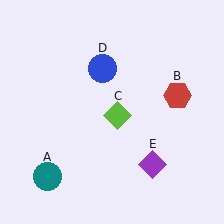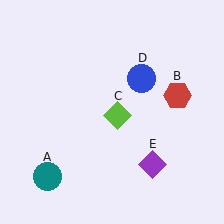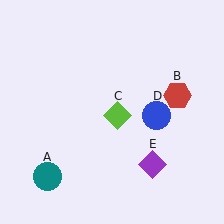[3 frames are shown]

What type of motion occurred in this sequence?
The blue circle (object D) rotated clockwise around the center of the scene.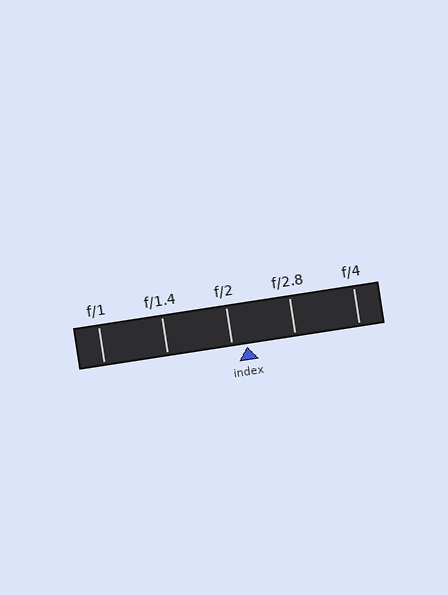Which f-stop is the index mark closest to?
The index mark is closest to f/2.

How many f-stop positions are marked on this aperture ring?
There are 5 f-stop positions marked.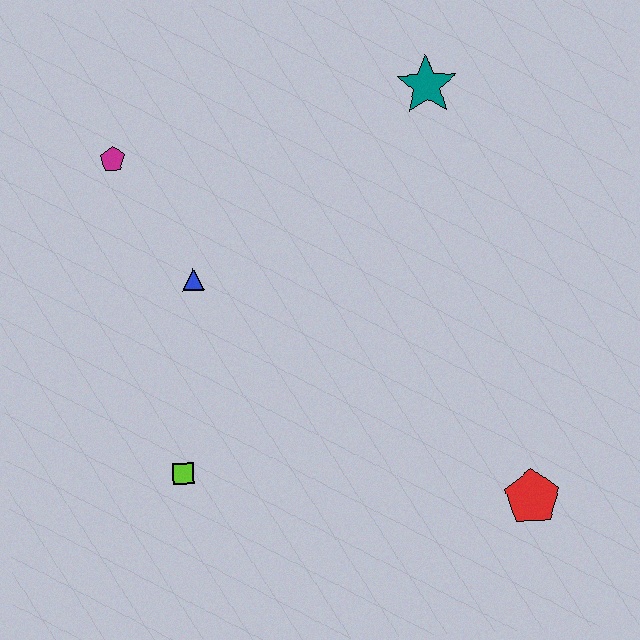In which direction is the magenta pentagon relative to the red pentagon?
The magenta pentagon is to the left of the red pentagon.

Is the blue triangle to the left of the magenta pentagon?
No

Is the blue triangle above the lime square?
Yes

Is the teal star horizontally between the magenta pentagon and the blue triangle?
No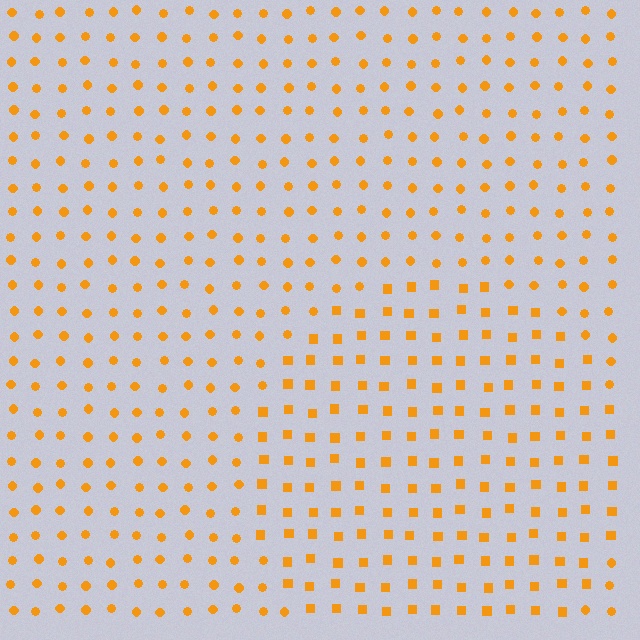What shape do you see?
I see a circle.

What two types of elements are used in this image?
The image uses squares inside the circle region and circles outside it.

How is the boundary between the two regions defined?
The boundary is defined by a change in element shape: squares inside vs. circles outside. All elements share the same color and spacing.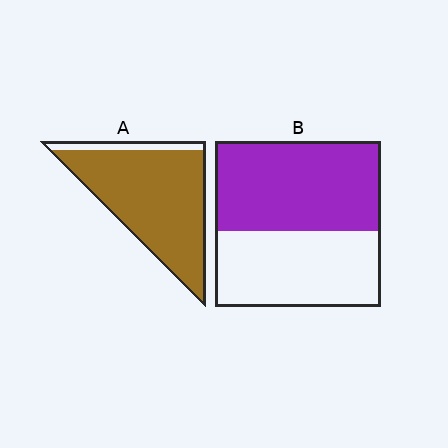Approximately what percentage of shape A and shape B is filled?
A is approximately 90% and B is approximately 55%.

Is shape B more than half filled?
Yes.